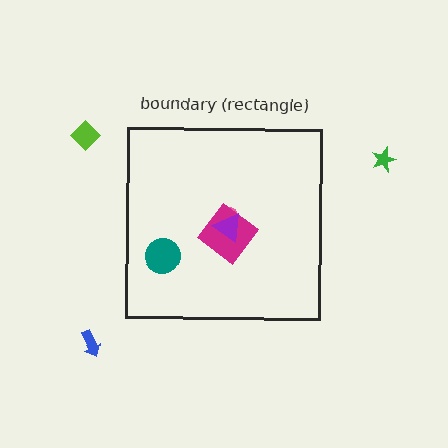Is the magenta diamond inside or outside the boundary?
Inside.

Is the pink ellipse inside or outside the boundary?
Inside.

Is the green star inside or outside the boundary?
Outside.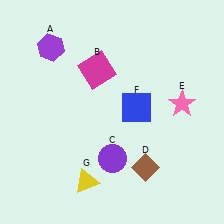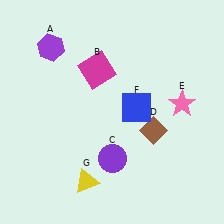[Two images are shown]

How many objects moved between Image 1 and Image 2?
1 object moved between the two images.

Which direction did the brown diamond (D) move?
The brown diamond (D) moved up.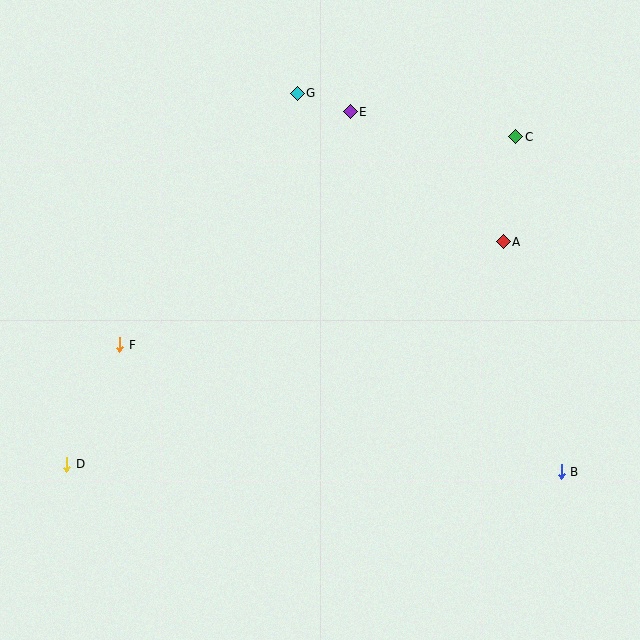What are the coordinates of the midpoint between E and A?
The midpoint between E and A is at (427, 177).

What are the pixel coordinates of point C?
Point C is at (516, 137).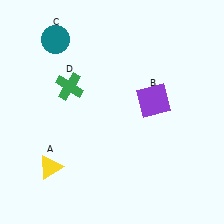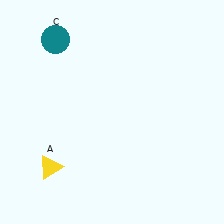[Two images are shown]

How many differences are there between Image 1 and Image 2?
There are 2 differences between the two images.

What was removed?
The green cross (D), the purple square (B) were removed in Image 2.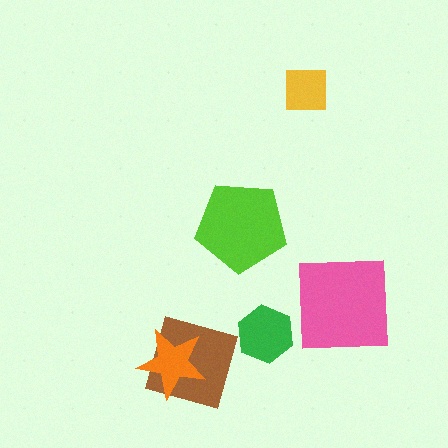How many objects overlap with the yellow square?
0 objects overlap with the yellow square.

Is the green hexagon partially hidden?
No, no other shape covers it.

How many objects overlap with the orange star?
1 object overlaps with the orange star.